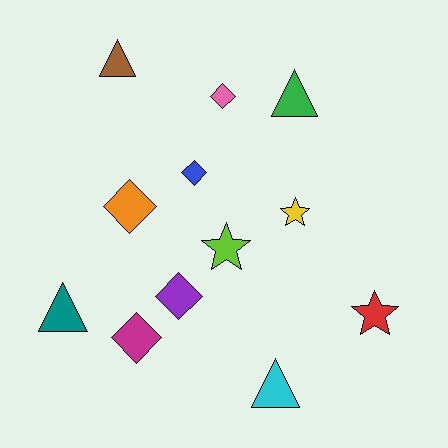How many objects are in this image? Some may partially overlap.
There are 12 objects.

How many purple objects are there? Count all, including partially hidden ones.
There is 1 purple object.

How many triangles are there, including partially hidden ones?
There are 4 triangles.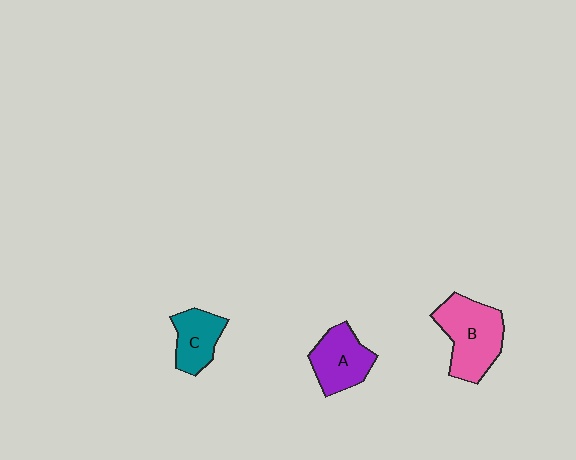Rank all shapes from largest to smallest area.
From largest to smallest: B (pink), A (purple), C (teal).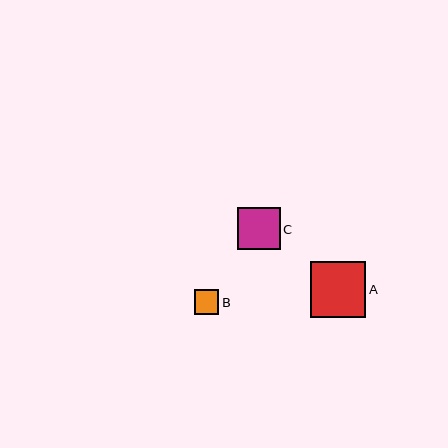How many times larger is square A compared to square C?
Square A is approximately 1.3 times the size of square C.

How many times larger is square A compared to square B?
Square A is approximately 2.2 times the size of square B.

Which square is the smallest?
Square B is the smallest with a size of approximately 25 pixels.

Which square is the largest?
Square A is the largest with a size of approximately 56 pixels.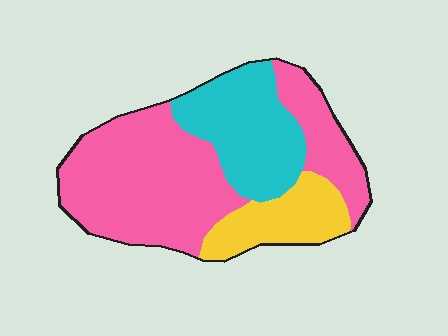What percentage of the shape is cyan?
Cyan takes up about one quarter (1/4) of the shape.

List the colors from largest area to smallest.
From largest to smallest: pink, cyan, yellow.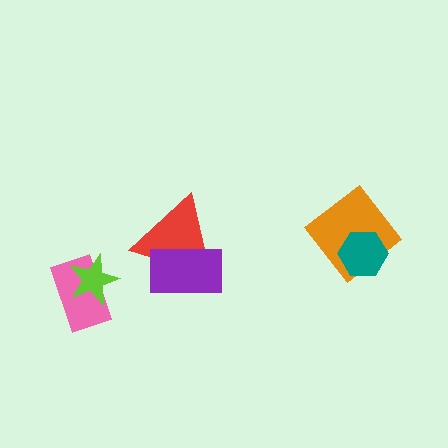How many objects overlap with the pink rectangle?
1 object overlaps with the pink rectangle.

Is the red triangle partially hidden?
Yes, it is partially covered by another shape.